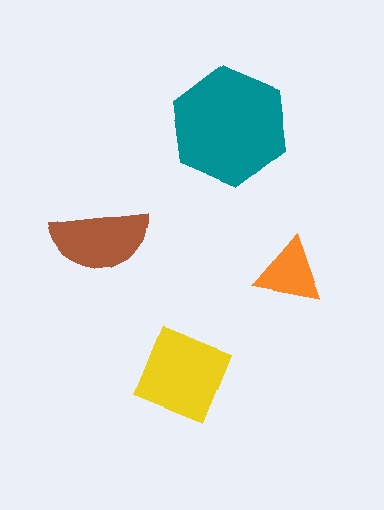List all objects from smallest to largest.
The orange triangle, the brown semicircle, the yellow square, the teal hexagon.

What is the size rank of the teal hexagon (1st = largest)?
1st.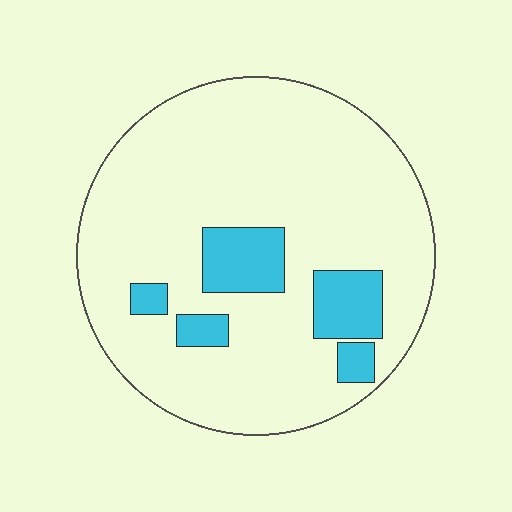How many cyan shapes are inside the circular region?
5.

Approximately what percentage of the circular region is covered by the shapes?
Approximately 15%.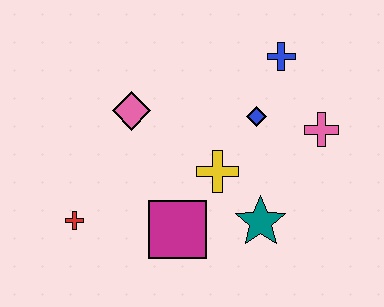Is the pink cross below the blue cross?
Yes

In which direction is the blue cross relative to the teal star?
The blue cross is above the teal star.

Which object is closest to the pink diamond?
The yellow cross is closest to the pink diamond.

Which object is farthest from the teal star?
The red cross is farthest from the teal star.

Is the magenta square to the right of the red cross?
Yes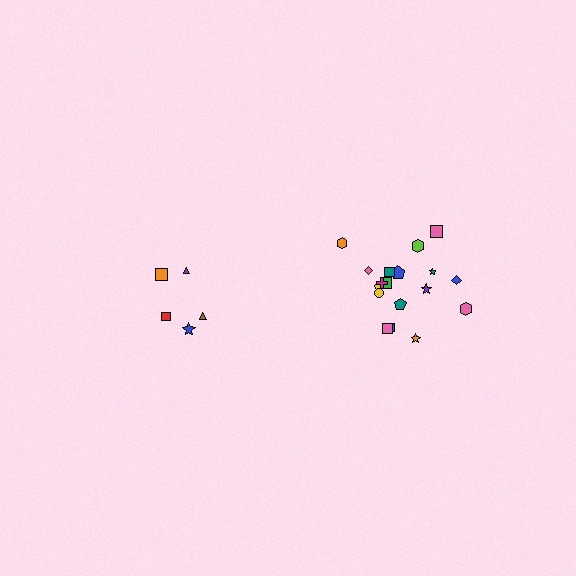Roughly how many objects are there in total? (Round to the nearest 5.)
Roughly 25 objects in total.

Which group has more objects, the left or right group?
The right group.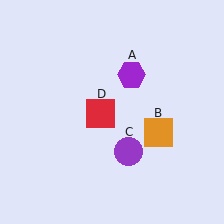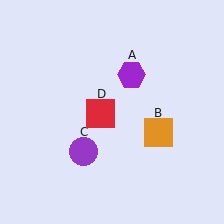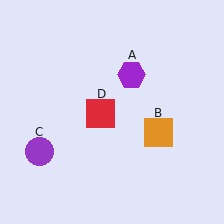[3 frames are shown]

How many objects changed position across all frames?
1 object changed position: purple circle (object C).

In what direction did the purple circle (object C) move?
The purple circle (object C) moved left.